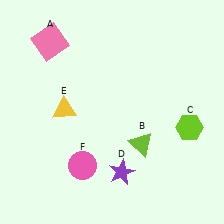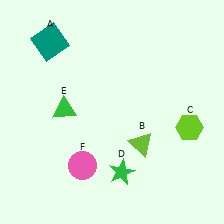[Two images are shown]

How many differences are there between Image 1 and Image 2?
There are 3 differences between the two images.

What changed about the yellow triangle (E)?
In Image 1, E is yellow. In Image 2, it changed to green.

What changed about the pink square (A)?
In Image 1, A is pink. In Image 2, it changed to teal.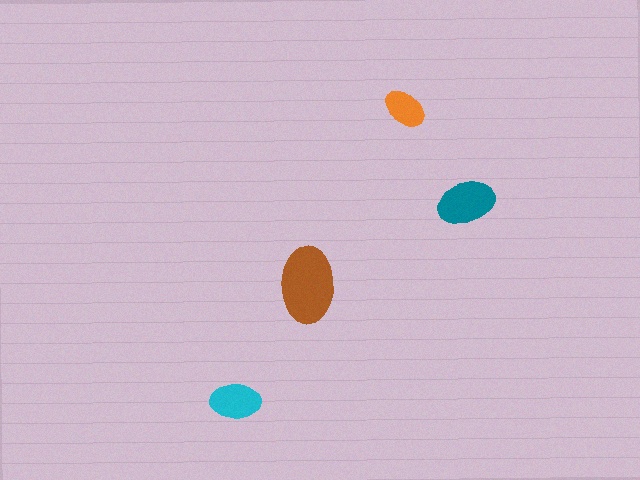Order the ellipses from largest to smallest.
the brown one, the teal one, the cyan one, the orange one.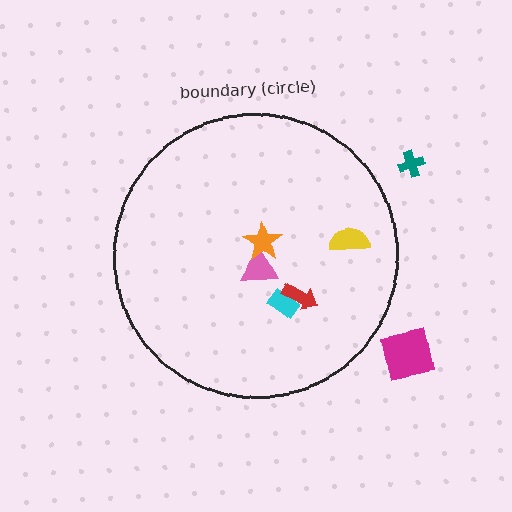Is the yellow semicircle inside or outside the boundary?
Inside.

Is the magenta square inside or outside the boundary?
Outside.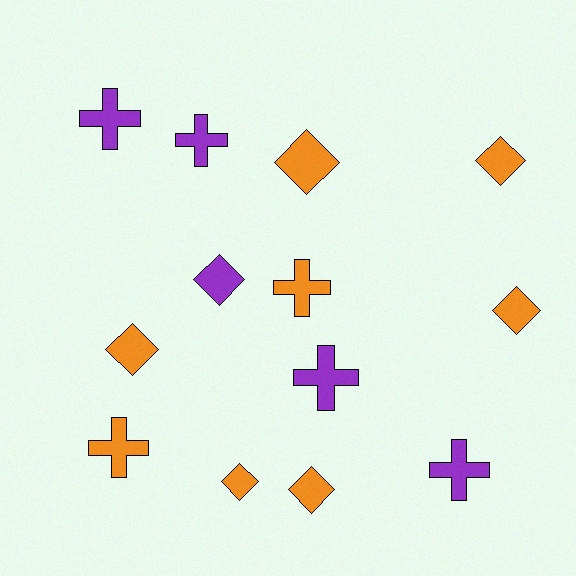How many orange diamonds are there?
There are 6 orange diamonds.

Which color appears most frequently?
Orange, with 8 objects.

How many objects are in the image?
There are 13 objects.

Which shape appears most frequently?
Diamond, with 7 objects.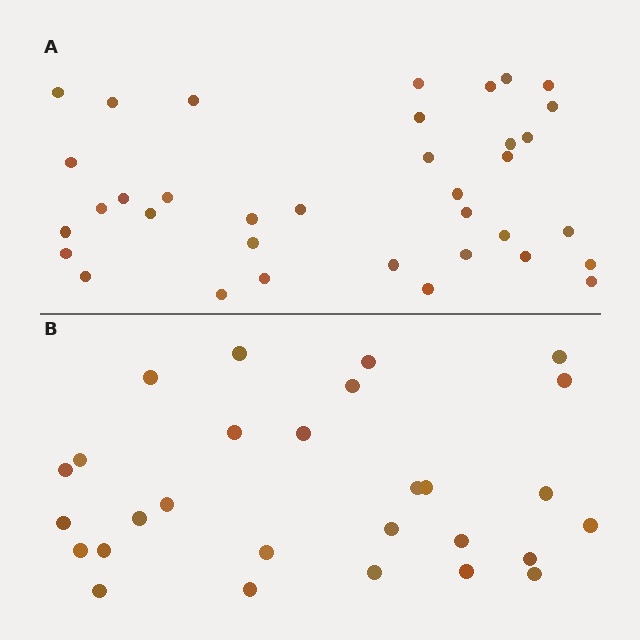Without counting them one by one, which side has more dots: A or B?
Region A (the top region) has more dots.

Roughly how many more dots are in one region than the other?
Region A has roughly 8 or so more dots than region B.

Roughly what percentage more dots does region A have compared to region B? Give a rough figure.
About 30% more.